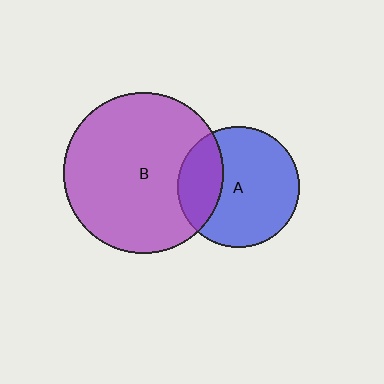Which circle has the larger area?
Circle B (purple).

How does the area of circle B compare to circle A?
Approximately 1.7 times.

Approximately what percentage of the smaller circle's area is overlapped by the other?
Approximately 30%.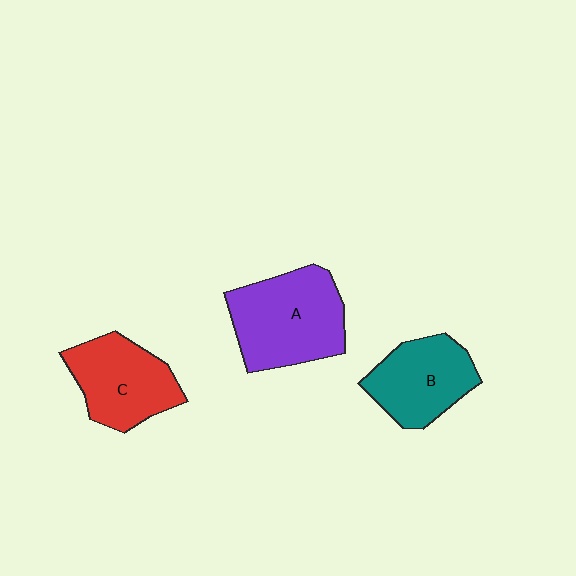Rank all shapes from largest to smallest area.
From largest to smallest: A (purple), C (red), B (teal).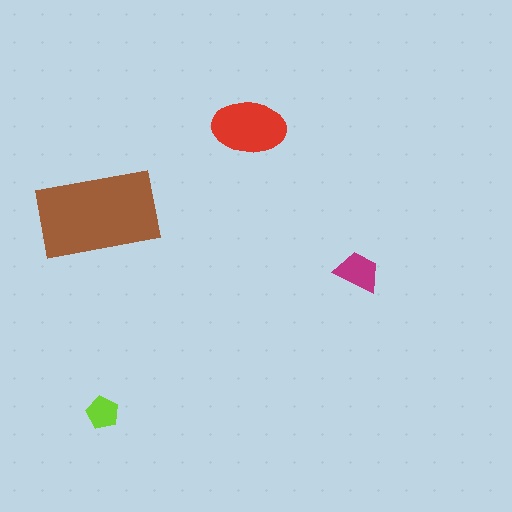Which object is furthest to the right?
The magenta trapezoid is rightmost.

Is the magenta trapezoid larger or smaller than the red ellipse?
Smaller.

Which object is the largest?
The brown rectangle.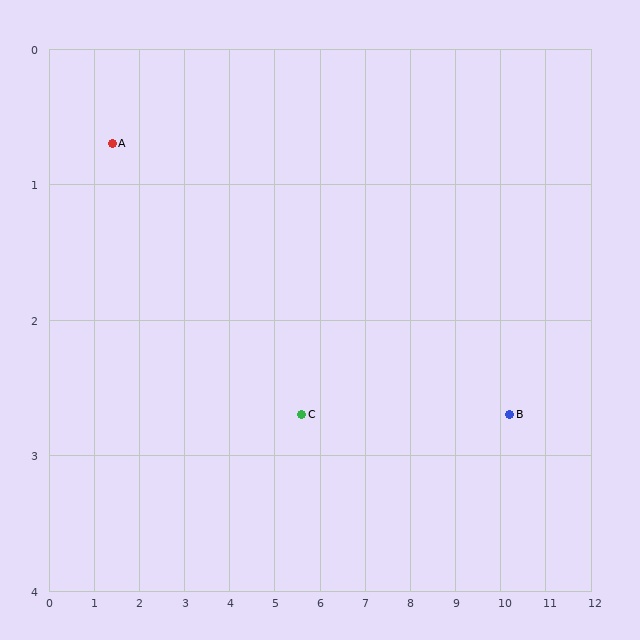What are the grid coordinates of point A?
Point A is at approximately (1.4, 0.7).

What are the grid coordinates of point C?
Point C is at approximately (5.6, 2.7).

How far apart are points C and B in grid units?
Points C and B are about 4.6 grid units apart.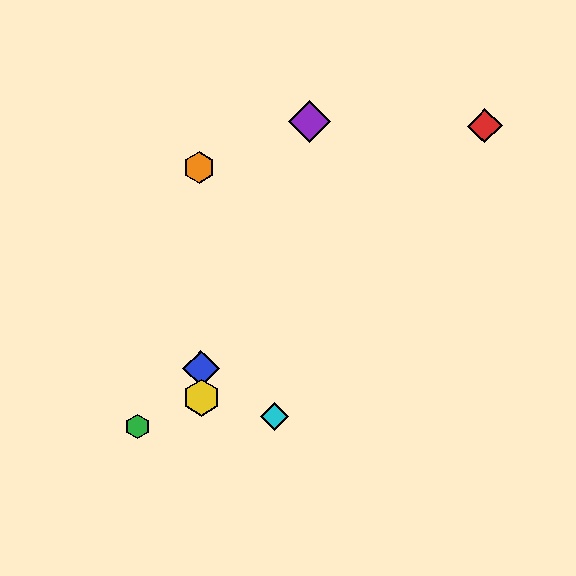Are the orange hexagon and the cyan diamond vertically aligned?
No, the orange hexagon is at x≈199 and the cyan diamond is at x≈274.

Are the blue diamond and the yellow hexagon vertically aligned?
Yes, both are at x≈201.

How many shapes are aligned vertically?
3 shapes (the blue diamond, the yellow hexagon, the orange hexagon) are aligned vertically.